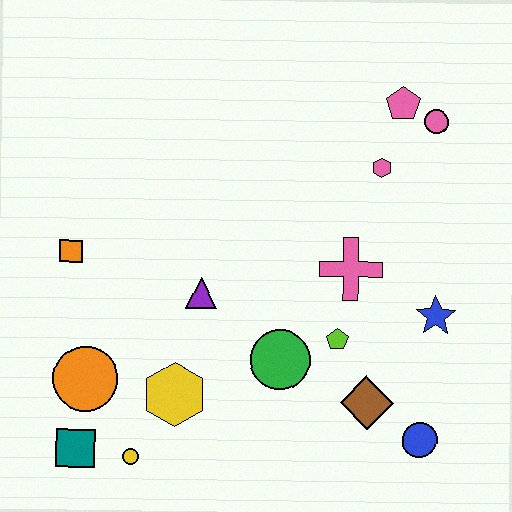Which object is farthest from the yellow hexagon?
The pink circle is farthest from the yellow hexagon.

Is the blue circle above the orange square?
No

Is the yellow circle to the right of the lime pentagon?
No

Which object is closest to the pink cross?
The lime pentagon is closest to the pink cross.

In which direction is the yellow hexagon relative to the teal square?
The yellow hexagon is to the right of the teal square.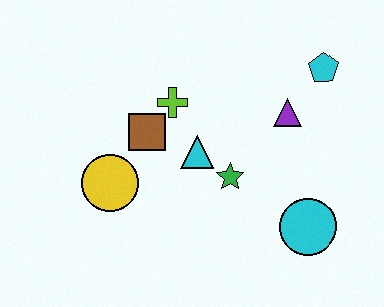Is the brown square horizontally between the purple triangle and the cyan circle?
No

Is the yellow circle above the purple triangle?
No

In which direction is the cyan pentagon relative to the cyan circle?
The cyan pentagon is above the cyan circle.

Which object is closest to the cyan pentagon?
The purple triangle is closest to the cyan pentagon.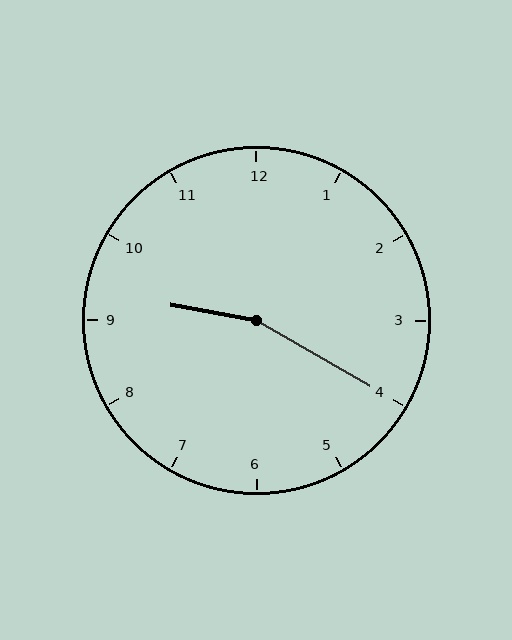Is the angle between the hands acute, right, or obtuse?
It is obtuse.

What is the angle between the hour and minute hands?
Approximately 160 degrees.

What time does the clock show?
9:20.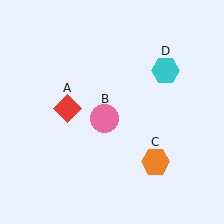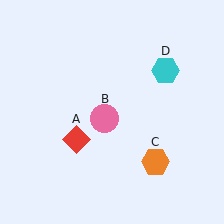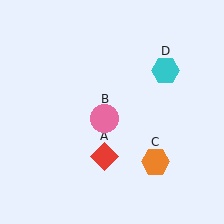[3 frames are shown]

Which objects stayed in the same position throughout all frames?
Pink circle (object B) and orange hexagon (object C) and cyan hexagon (object D) remained stationary.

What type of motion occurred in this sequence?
The red diamond (object A) rotated counterclockwise around the center of the scene.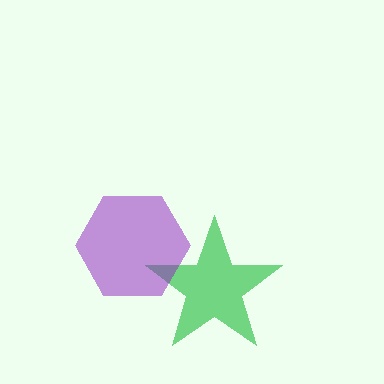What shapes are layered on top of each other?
The layered shapes are: a green star, a purple hexagon.